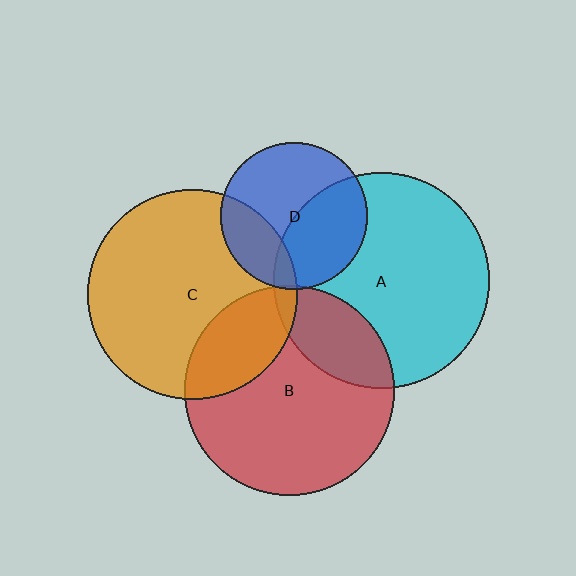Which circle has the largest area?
Circle A (cyan).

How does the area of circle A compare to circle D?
Approximately 2.2 times.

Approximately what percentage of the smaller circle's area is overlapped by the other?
Approximately 25%.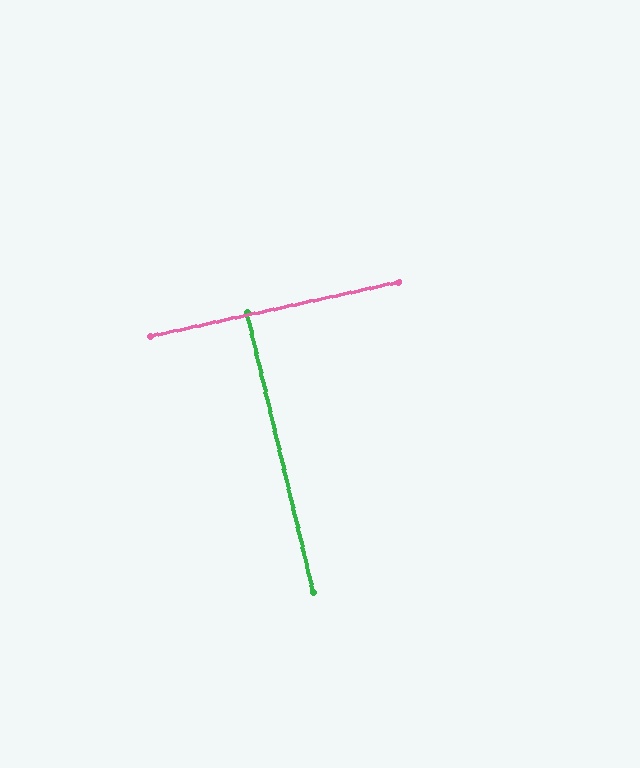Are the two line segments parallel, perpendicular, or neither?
Perpendicular — they meet at approximately 89°.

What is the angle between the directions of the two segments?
Approximately 89 degrees.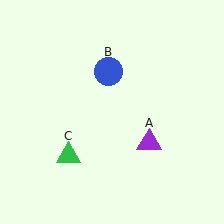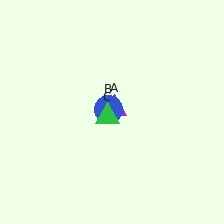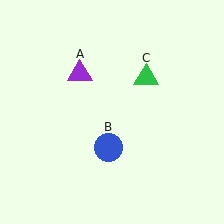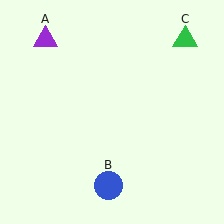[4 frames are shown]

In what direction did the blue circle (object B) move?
The blue circle (object B) moved down.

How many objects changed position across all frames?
3 objects changed position: purple triangle (object A), blue circle (object B), green triangle (object C).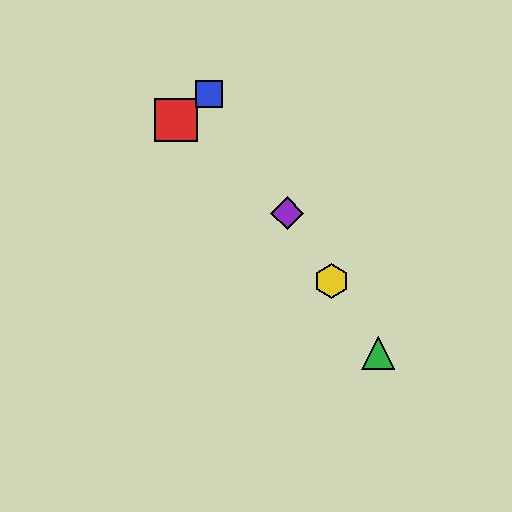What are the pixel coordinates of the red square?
The red square is at (176, 120).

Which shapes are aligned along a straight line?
The blue square, the green triangle, the yellow hexagon, the purple diamond are aligned along a straight line.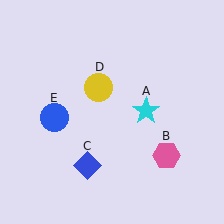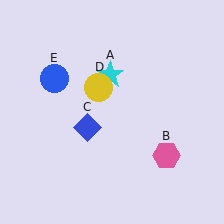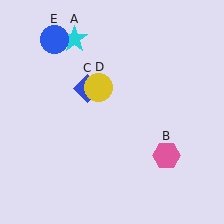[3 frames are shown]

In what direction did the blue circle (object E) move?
The blue circle (object E) moved up.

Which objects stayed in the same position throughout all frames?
Pink hexagon (object B) and yellow circle (object D) remained stationary.